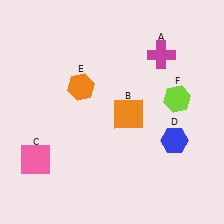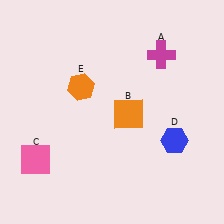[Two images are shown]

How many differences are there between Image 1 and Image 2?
There is 1 difference between the two images.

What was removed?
The lime hexagon (F) was removed in Image 2.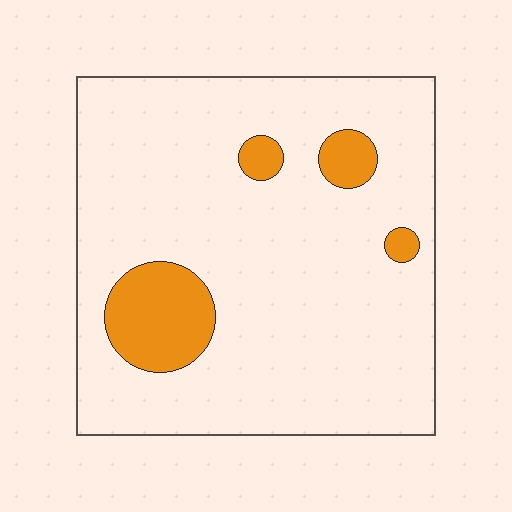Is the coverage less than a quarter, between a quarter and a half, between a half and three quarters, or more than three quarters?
Less than a quarter.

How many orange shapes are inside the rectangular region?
4.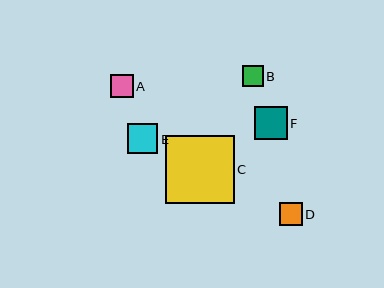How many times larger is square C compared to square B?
Square C is approximately 3.3 times the size of square B.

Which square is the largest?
Square C is the largest with a size of approximately 68 pixels.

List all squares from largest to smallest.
From largest to smallest: C, F, E, D, A, B.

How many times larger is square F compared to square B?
Square F is approximately 1.6 times the size of square B.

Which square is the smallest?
Square B is the smallest with a size of approximately 21 pixels.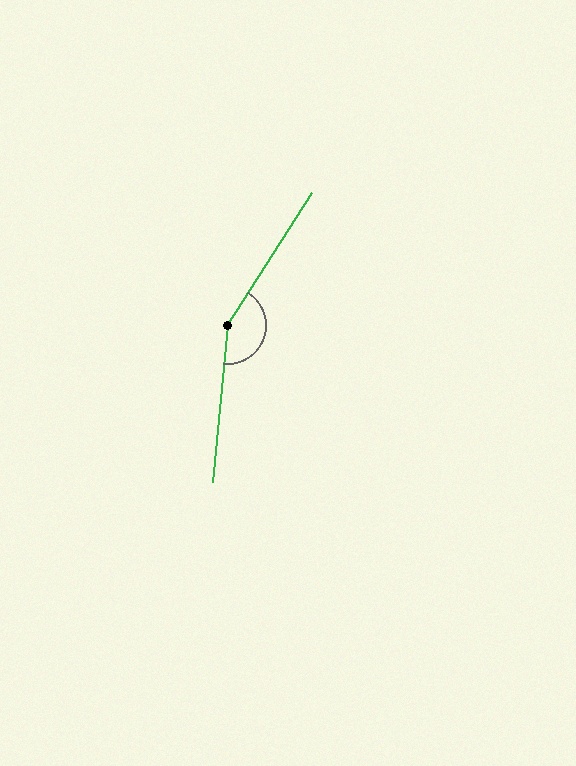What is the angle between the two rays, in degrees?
Approximately 152 degrees.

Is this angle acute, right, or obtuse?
It is obtuse.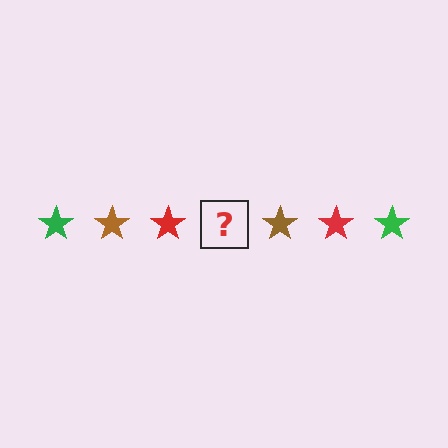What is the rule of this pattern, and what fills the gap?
The rule is that the pattern cycles through green, brown, red stars. The gap should be filled with a green star.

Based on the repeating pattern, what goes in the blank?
The blank should be a green star.